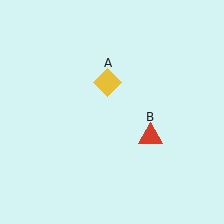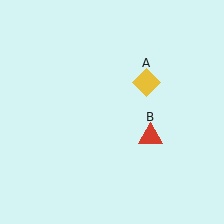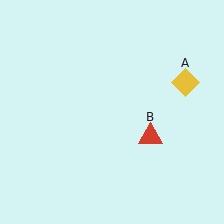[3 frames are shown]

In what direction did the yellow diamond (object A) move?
The yellow diamond (object A) moved right.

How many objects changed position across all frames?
1 object changed position: yellow diamond (object A).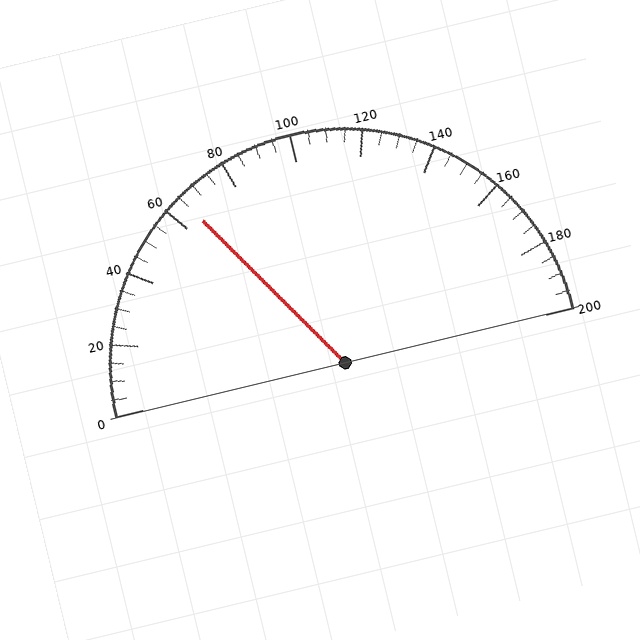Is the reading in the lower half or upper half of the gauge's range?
The reading is in the lower half of the range (0 to 200).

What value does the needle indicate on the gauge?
The needle indicates approximately 65.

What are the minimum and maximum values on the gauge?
The gauge ranges from 0 to 200.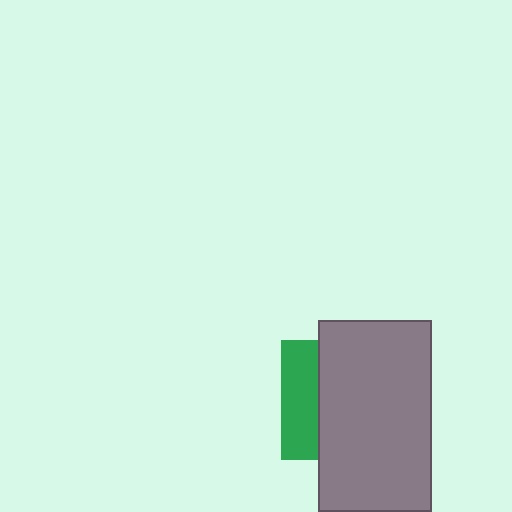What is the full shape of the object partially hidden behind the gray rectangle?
The partially hidden object is a green square.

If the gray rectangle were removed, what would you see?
You would see the complete green square.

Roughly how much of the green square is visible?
A small part of it is visible (roughly 30%).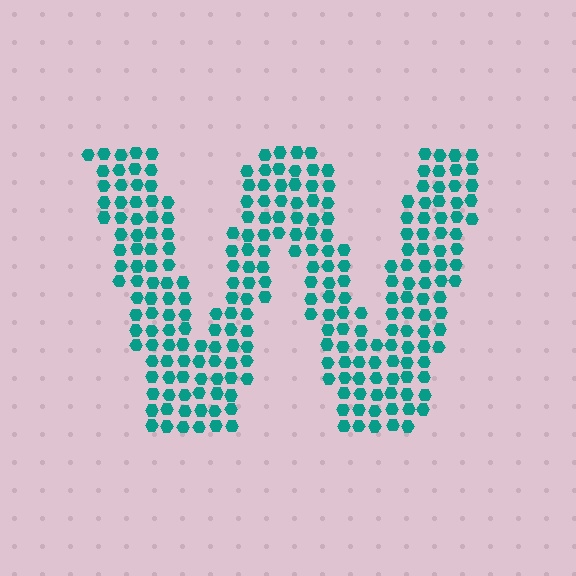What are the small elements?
The small elements are hexagons.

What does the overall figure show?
The overall figure shows the letter W.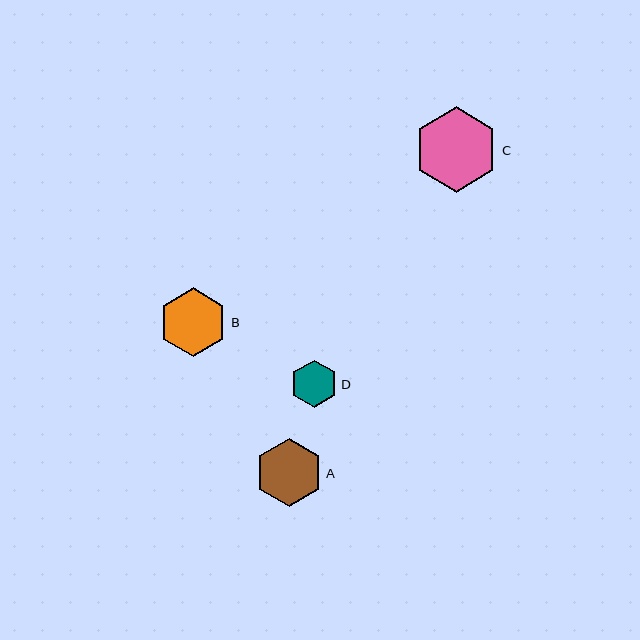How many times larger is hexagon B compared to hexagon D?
Hexagon B is approximately 1.5 times the size of hexagon D.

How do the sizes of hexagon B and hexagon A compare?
Hexagon B and hexagon A are approximately the same size.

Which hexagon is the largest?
Hexagon C is the largest with a size of approximately 85 pixels.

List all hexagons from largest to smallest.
From largest to smallest: C, B, A, D.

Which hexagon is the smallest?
Hexagon D is the smallest with a size of approximately 47 pixels.